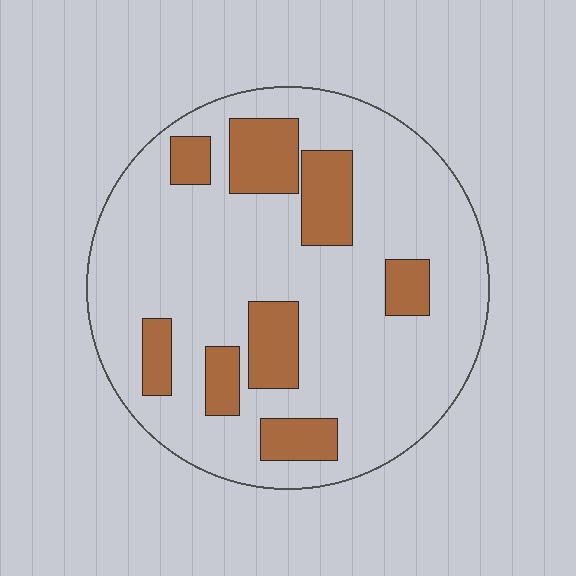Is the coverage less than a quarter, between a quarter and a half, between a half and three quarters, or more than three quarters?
Less than a quarter.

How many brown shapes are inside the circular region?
8.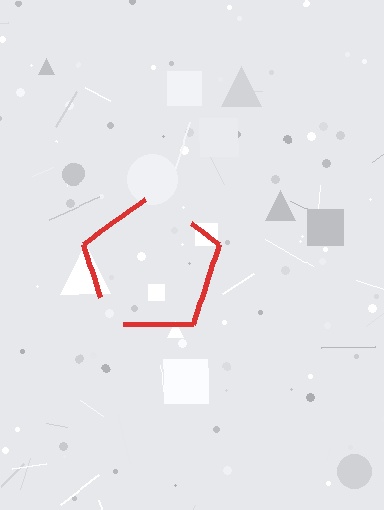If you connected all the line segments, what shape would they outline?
They would outline a pentagon.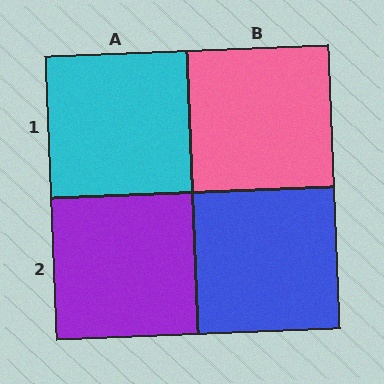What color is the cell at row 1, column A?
Cyan.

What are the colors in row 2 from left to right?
Purple, blue.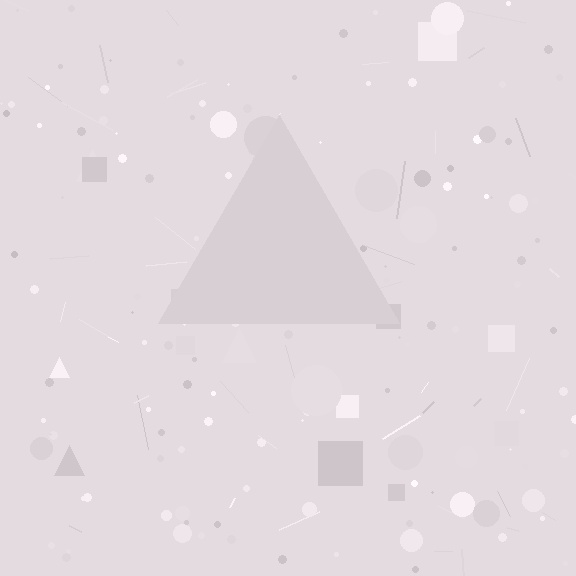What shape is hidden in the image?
A triangle is hidden in the image.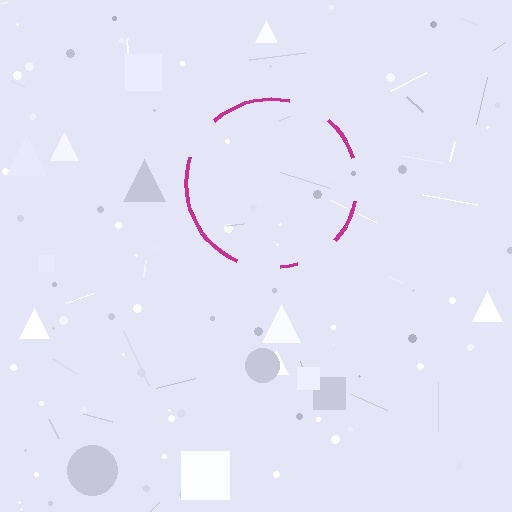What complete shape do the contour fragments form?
The contour fragments form a circle.